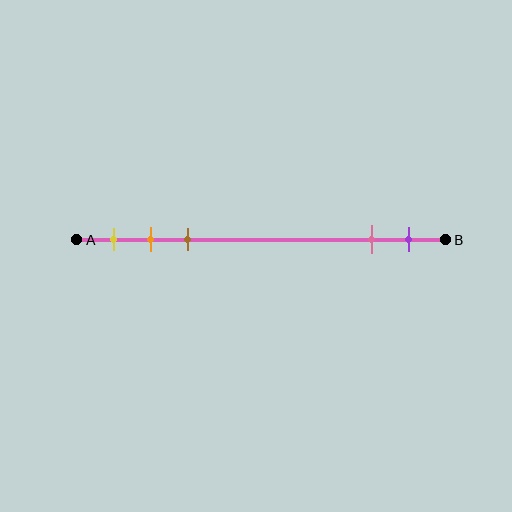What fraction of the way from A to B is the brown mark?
The brown mark is approximately 30% (0.3) of the way from A to B.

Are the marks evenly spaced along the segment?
No, the marks are not evenly spaced.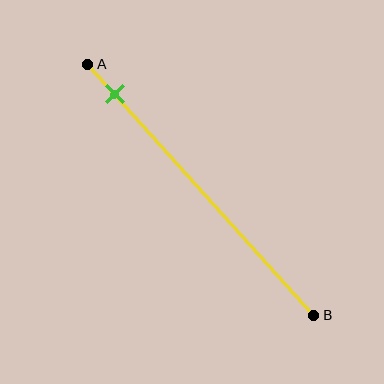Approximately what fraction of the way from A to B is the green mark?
The green mark is approximately 10% of the way from A to B.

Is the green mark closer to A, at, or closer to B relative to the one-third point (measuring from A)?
The green mark is closer to point A than the one-third point of segment AB.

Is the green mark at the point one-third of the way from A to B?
No, the mark is at about 10% from A, not at the 33% one-third point.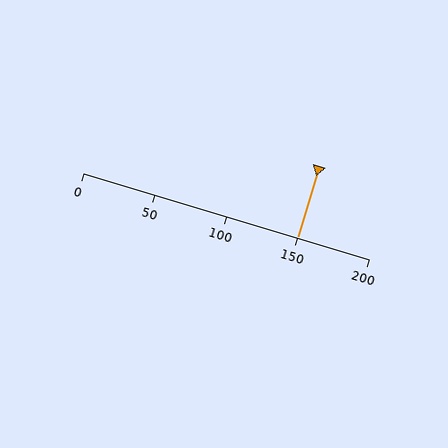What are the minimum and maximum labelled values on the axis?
The axis runs from 0 to 200.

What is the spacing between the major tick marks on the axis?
The major ticks are spaced 50 apart.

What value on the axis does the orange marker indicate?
The marker indicates approximately 150.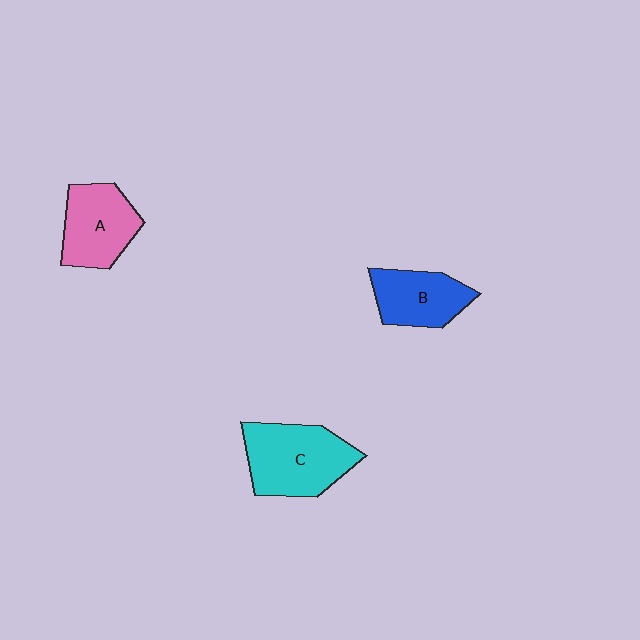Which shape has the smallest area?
Shape B (blue).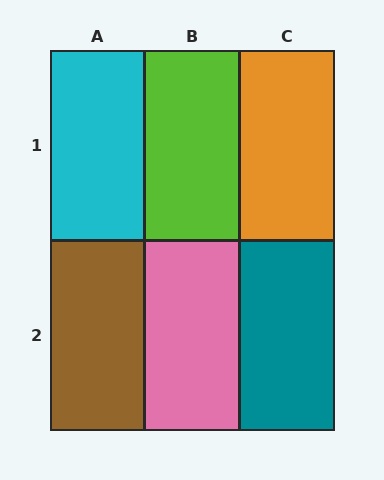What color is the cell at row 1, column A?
Cyan.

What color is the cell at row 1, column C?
Orange.